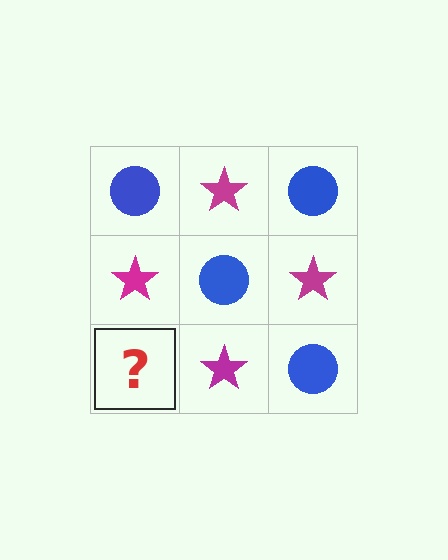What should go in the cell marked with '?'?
The missing cell should contain a blue circle.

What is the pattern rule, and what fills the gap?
The rule is that it alternates blue circle and magenta star in a checkerboard pattern. The gap should be filled with a blue circle.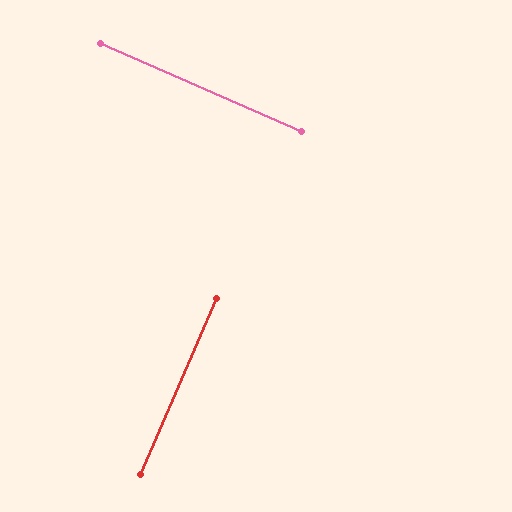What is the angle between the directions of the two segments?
Approximately 89 degrees.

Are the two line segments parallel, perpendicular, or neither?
Perpendicular — they meet at approximately 89°.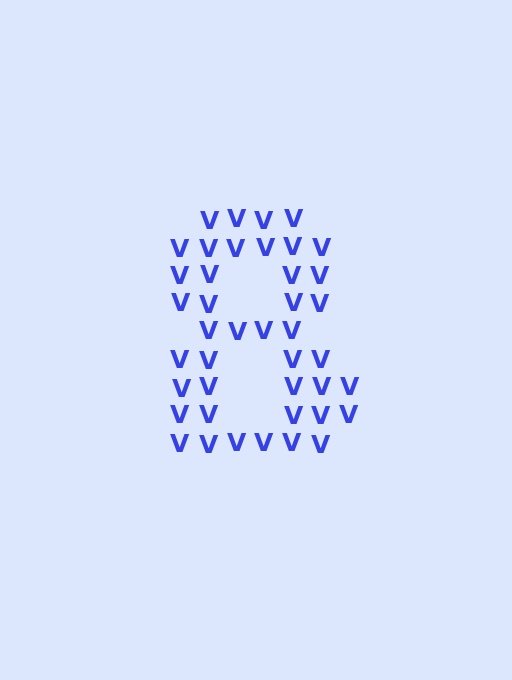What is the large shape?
The large shape is the digit 8.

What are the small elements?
The small elements are letter V's.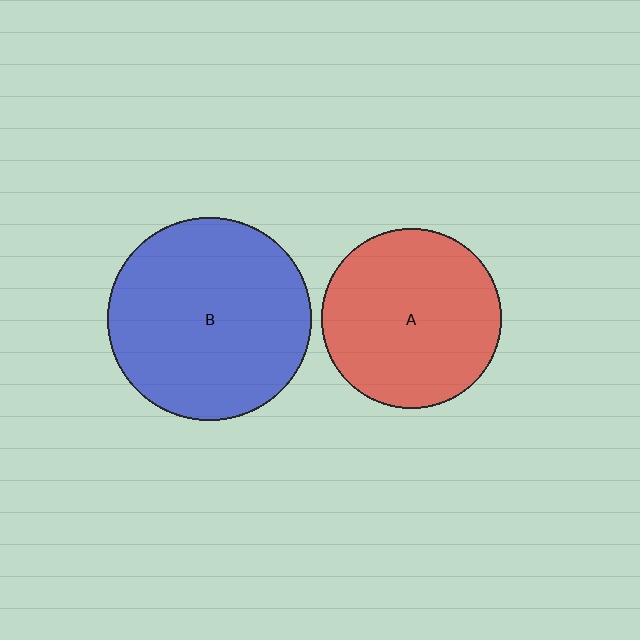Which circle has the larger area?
Circle B (blue).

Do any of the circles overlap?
No, none of the circles overlap.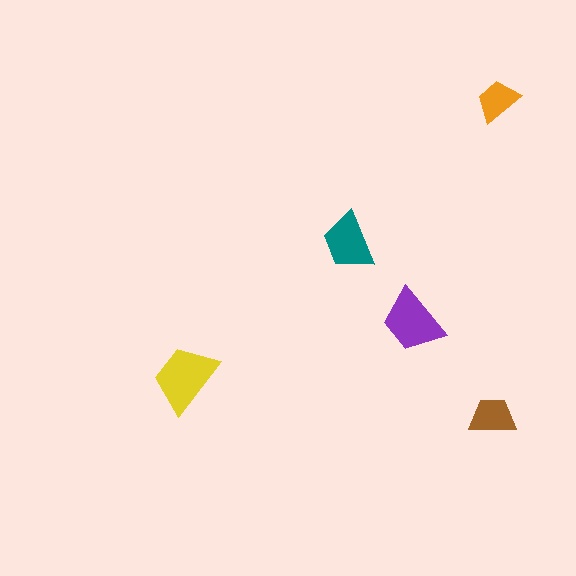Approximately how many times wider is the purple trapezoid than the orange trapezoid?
About 1.5 times wider.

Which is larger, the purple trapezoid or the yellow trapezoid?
The yellow one.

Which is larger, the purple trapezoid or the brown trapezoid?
The purple one.